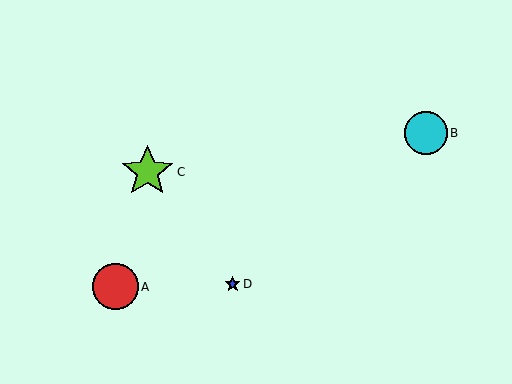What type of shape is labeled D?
Shape D is a blue star.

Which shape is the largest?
The lime star (labeled C) is the largest.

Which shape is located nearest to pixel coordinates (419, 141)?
The cyan circle (labeled B) at (426, 133) is nearest to that location.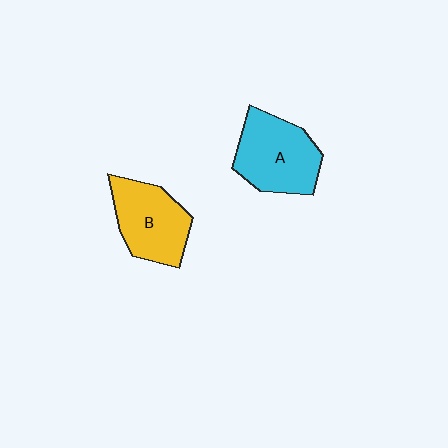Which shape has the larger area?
Shape A (cyan).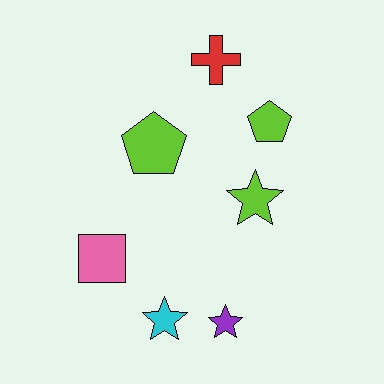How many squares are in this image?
There is 1 square.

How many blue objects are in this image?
There are no blue objects.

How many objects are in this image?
There are 7 objects.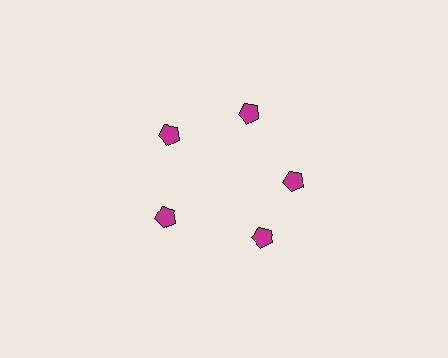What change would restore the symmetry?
The symmetry would be restored by rotating it back into even spacing with its neighbors so that all 5 pentagons sit at equal angles and equal distance from the center.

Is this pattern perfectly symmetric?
No. The 5 magenta pentagons are arranged in a ring, but one element near the 5 o'clock position is rotated out of alignment along the ring, breaking the 5-fold rotational symmetry.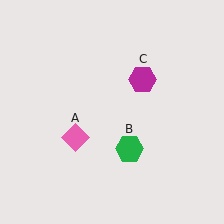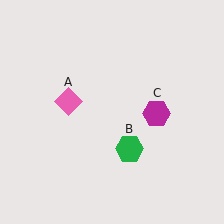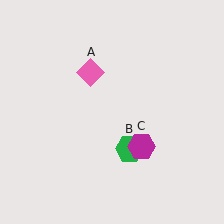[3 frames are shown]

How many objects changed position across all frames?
2 objects changed position: pink diamond (object A), magenta hexagon (object C).